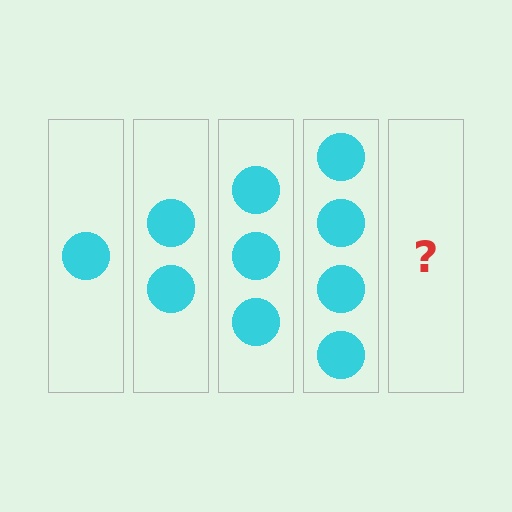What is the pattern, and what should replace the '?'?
The pattern is that each step adds one more circle. The '?' should be 5 circles.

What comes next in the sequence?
The next element should be 5 circles.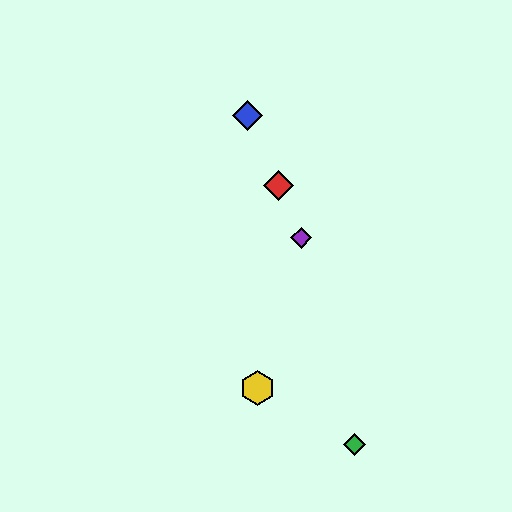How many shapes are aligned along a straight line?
3 shapes (the red diamond, the blue diamond, the purple diamond) are aligned along a straight line.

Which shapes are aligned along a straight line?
The red diamond, the blue diamond, the purple diamond are aligned along a straight line.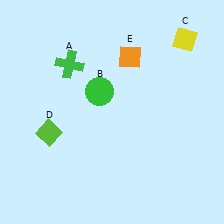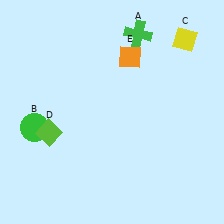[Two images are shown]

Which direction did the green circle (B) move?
The green circle (B) moved left.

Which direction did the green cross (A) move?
The green cross (A) moved right.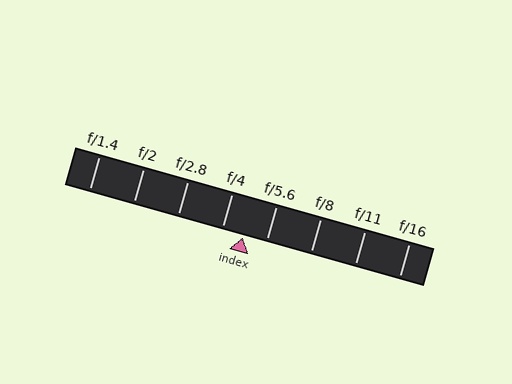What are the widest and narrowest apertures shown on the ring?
The widest aperture shown is f/1.4 and the narrowest is f/16.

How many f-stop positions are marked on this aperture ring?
There are 8 f-stop positions marked.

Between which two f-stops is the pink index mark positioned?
The index mark is between f/4 and f/5.6.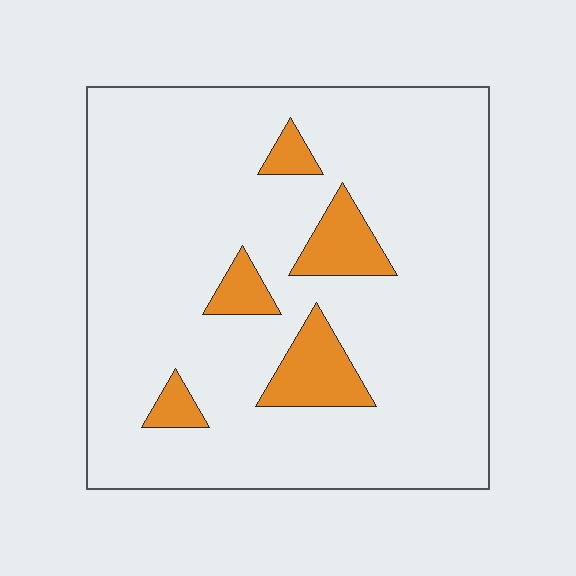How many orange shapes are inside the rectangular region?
5.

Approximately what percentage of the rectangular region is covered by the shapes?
Approximately 10%.